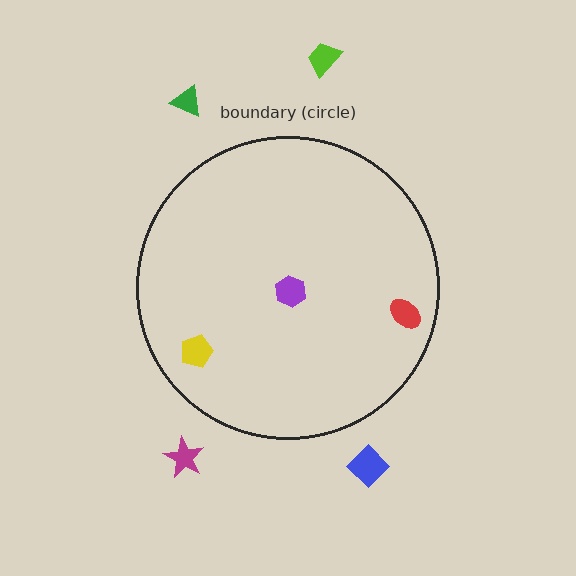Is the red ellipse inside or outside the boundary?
Inside.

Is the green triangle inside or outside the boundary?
Outside.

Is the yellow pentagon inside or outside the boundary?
Inside.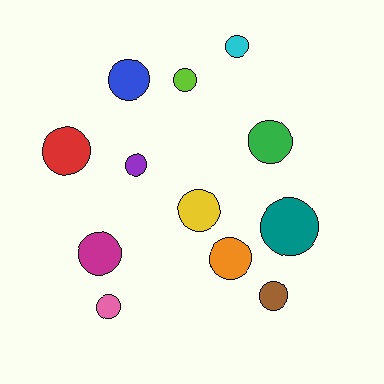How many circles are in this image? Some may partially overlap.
There are 12 circles.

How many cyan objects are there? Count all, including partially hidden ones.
There is 1 cyan object.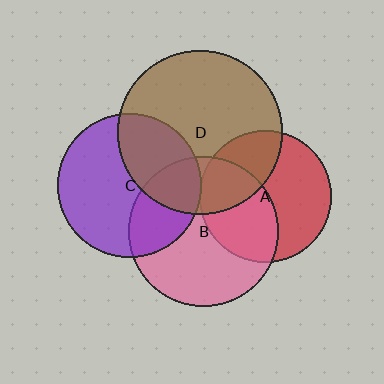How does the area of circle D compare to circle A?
Approximately 1.5 times.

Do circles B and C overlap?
Yes.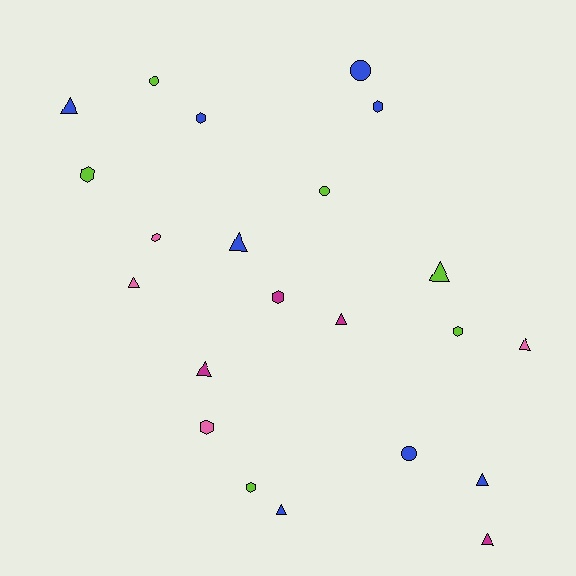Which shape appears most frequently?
Triangle, with 10 objects.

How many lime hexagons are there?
There are 3 lime hexagons.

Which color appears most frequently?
Blue, with 8 objects.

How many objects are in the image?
There are 22 objects.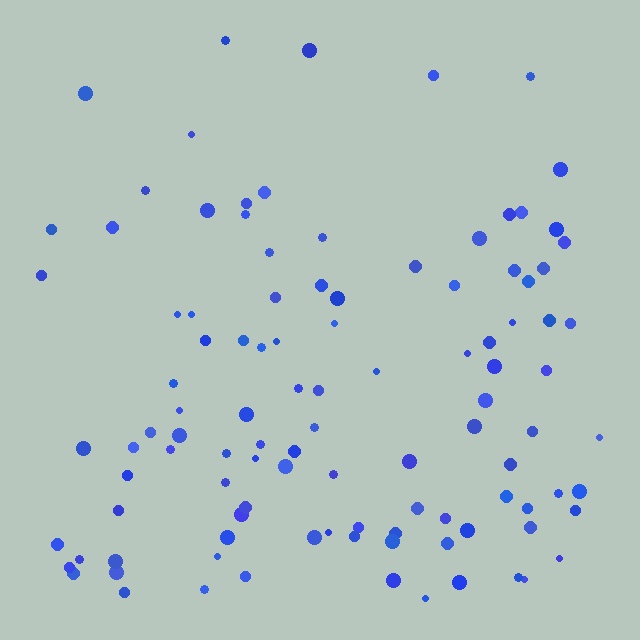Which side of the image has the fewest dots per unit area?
The top.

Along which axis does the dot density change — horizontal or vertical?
Vertical.